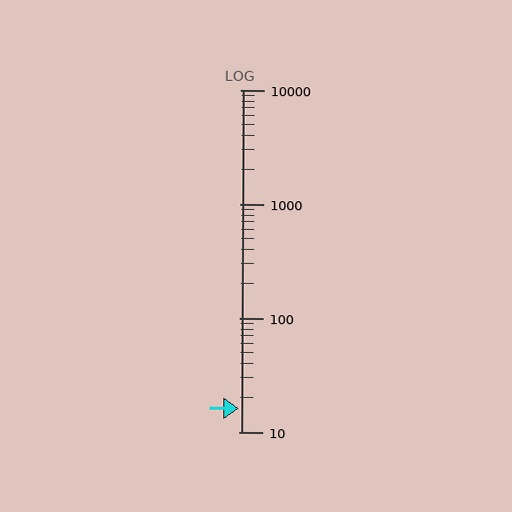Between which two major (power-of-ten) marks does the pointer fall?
The pointer is between 10 and 100.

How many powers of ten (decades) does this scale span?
The scale spans 3 decades, from 10 to 10000.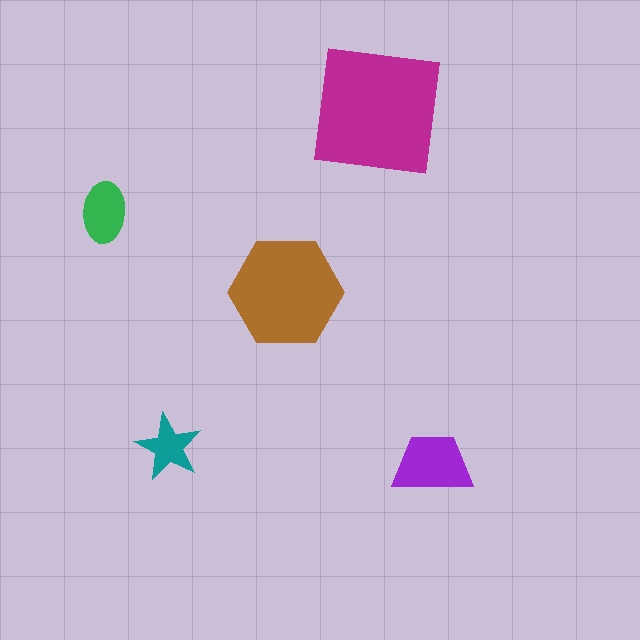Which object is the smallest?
The teal star.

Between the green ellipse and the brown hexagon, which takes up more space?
The brown hexagon.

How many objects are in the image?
There are 5 objects in the image.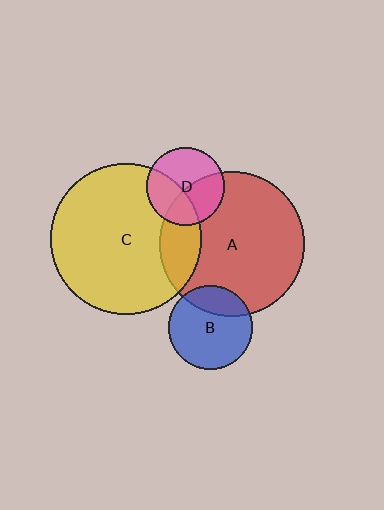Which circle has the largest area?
Circle C (yellow).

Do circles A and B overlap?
Yes.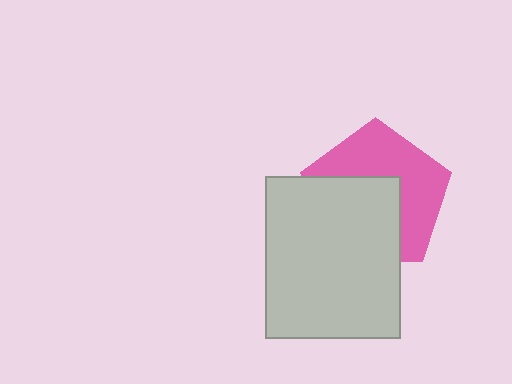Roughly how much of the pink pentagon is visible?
About half of it is visible (roughly 51%).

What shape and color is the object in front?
The object in front is a light gray rectangle.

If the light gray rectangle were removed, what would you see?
You would see the complete pink pentagon.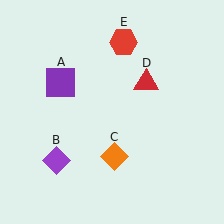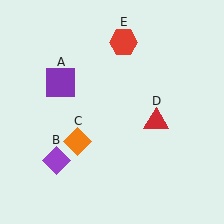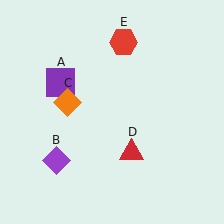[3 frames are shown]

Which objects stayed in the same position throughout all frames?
Purple square (object A) and purple diamond (object B) and red hexagon (object E) remained stationary.